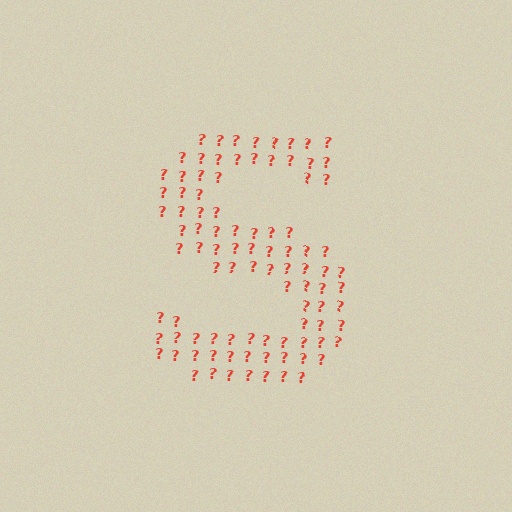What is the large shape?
The large shape is the letter S.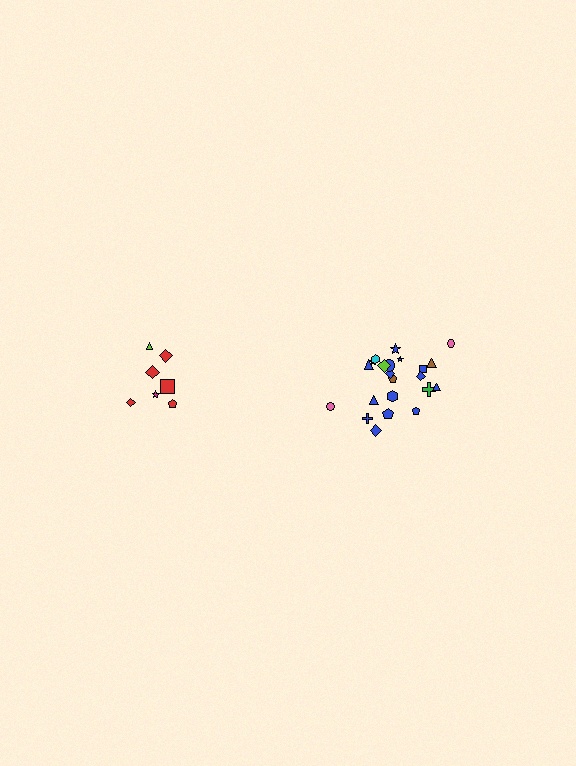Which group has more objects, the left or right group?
The right group.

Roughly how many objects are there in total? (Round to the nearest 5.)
Roughly 30 objects in total.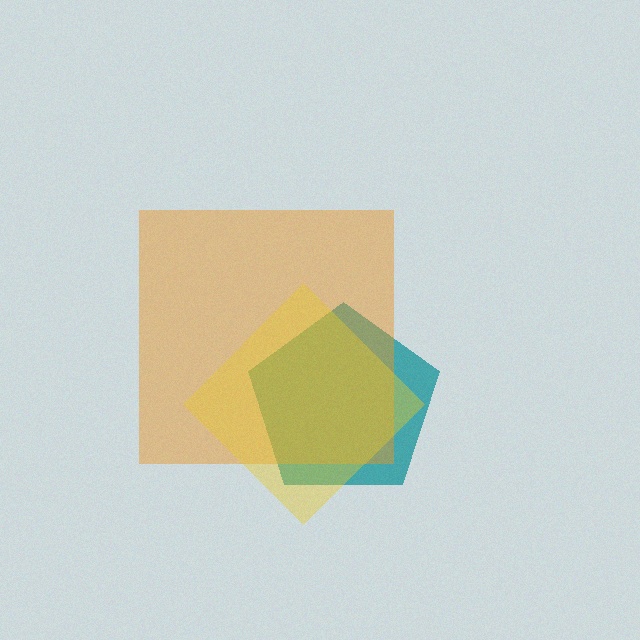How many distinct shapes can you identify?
There are 3 distinct shapes: a teal pentagon, an orange square, a yellow diamond.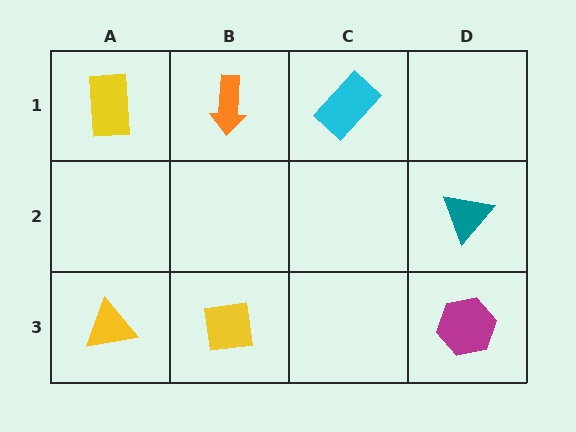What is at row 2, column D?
A teal triangle.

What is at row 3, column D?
A magenta hexagon.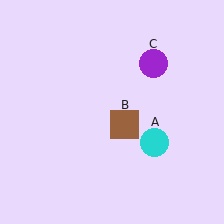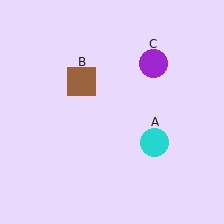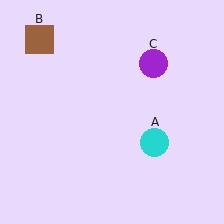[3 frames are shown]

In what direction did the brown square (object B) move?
The brown square (object B) moved up and to the left.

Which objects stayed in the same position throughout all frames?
Cyan circle (object A) and purple circle (object C) remained stationary.